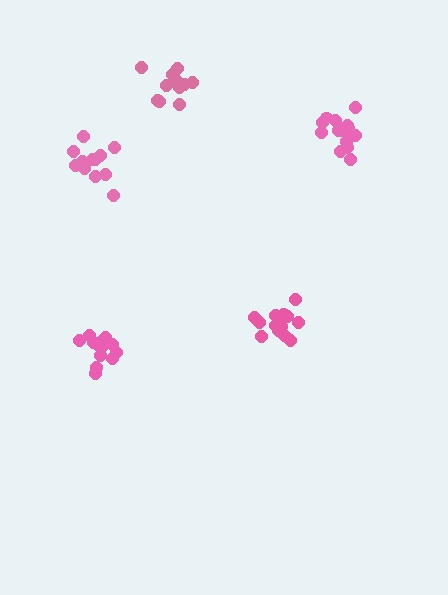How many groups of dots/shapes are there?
There are 5 groups.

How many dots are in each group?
Group 1: 13 dots, Group 2: 11 dots, Group 3: 17 dots, Group 4: 14 dots, Group 5: 16 dots (71 total).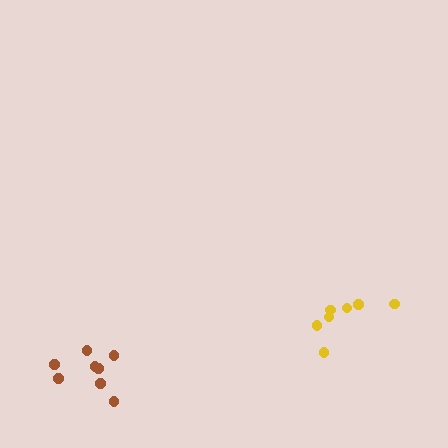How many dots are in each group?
Group 1: 8 dots, Group 2: 7 dots (15 total).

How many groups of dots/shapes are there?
There are 2 groups.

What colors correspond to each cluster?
The clusters are colored: brown, yellow.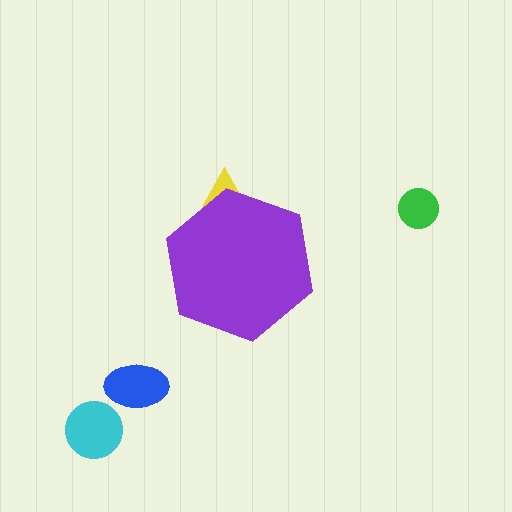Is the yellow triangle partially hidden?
Yes, the yellow triangle is partially hidden behind the purple hexagon.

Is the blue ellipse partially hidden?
No, the blue ellipse is fully visible.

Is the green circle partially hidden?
No, the green circle is fully visible.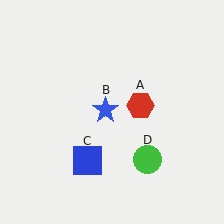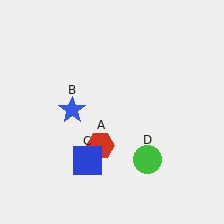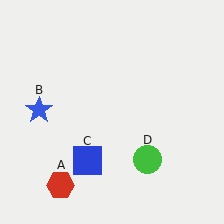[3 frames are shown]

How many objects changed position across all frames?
2 objects changed position: red hexagon (object A), blue star (object B).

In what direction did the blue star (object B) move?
The blue star (object B) moved left.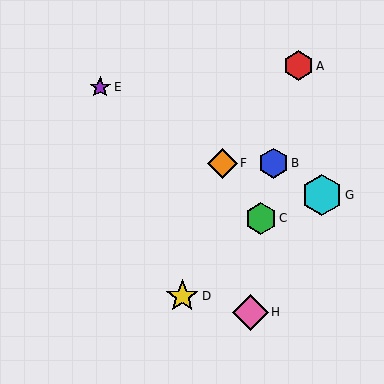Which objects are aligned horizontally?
Objects B, F are aligned horizontally.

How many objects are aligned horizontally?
2 objects (B, F) are aligned horizontally.